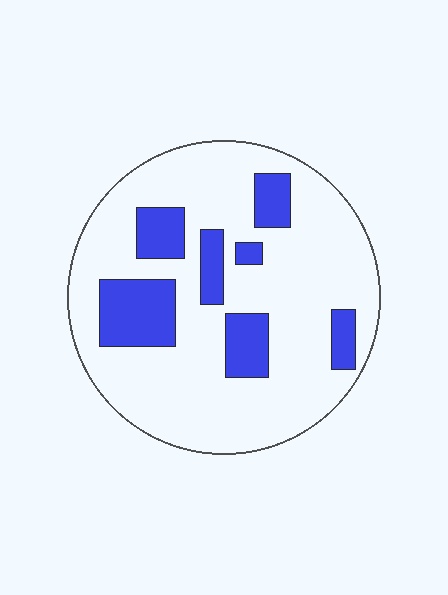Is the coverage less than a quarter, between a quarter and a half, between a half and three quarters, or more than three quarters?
Less than a quarter.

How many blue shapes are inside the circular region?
7.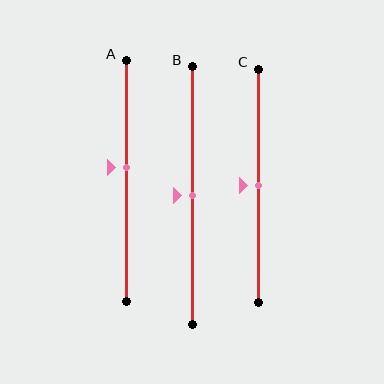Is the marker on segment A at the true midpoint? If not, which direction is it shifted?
No, the marker on segment A is shifted upward by about 6% of the segment length.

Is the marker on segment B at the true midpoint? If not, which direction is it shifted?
Yes, the marker on segment B is at the true midpoint.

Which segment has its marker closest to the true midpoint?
Segment B has its marker closest to the true midpoint.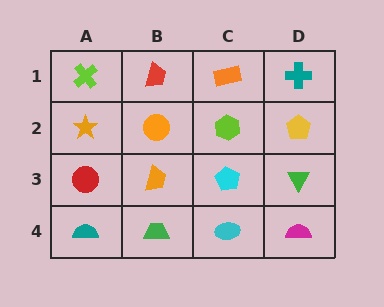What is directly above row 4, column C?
A cyan pentagon.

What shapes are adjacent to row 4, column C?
A cyan pentagon (row 3, column C), a green trapezoid (row 4, column B), a magenta semicircle (row 4, column D).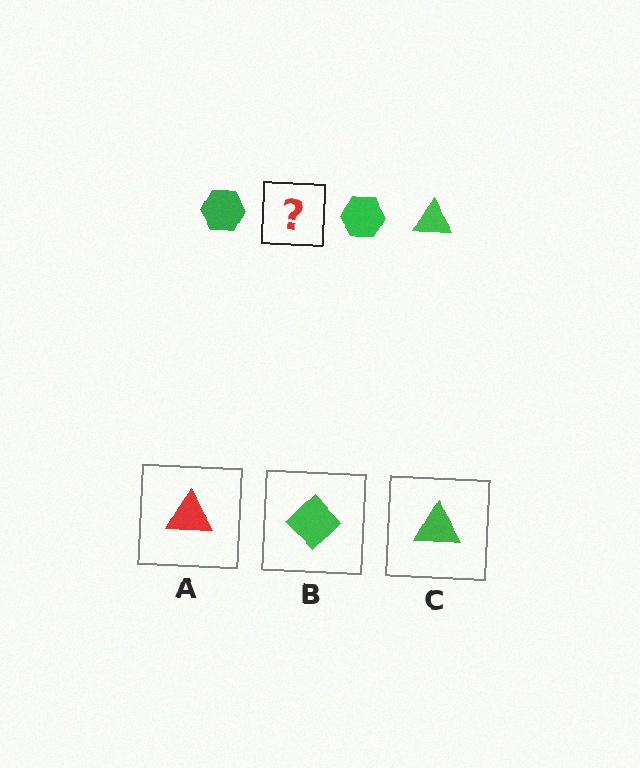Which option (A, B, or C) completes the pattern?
C.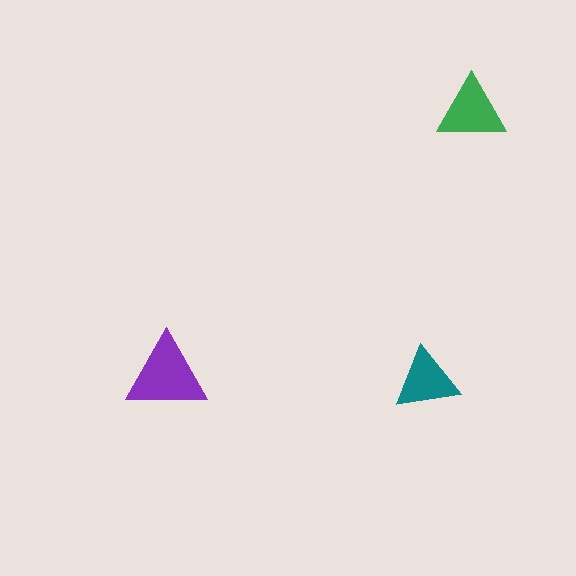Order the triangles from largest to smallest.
the purple one, the green one, the teal one.